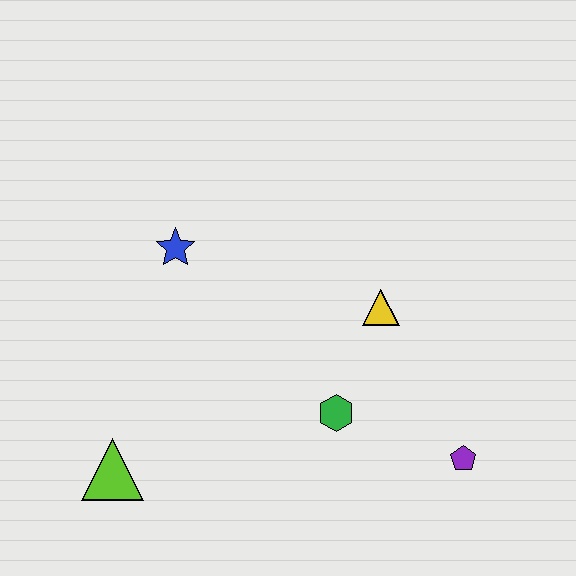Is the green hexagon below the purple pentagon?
No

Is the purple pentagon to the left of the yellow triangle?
No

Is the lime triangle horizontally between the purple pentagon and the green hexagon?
No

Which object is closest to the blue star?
The yellow triangle is closest to the blue star.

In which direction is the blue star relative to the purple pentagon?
The blue star is to the left of the purple pentagon.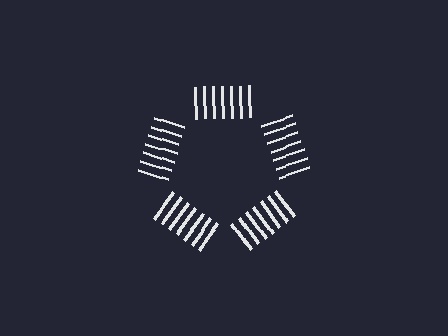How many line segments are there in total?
35 — 7 along each of the 5 edges.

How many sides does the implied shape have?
5 sides — the line-ends trace a pentagon.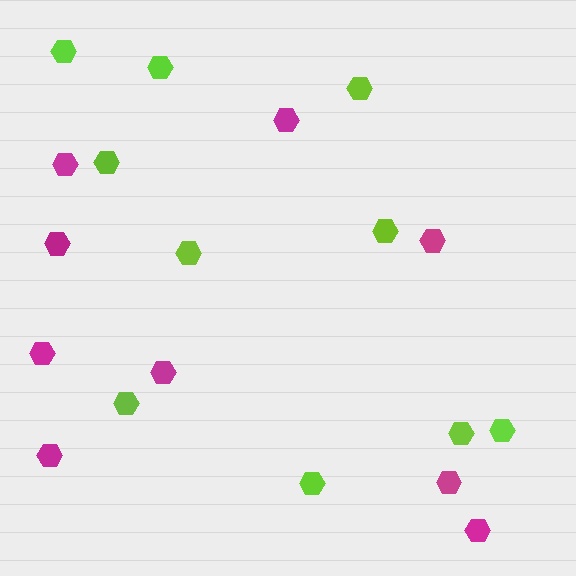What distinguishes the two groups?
There are 2 groups: one group of lime hexagons (10) and one group of magenta hexagons (9).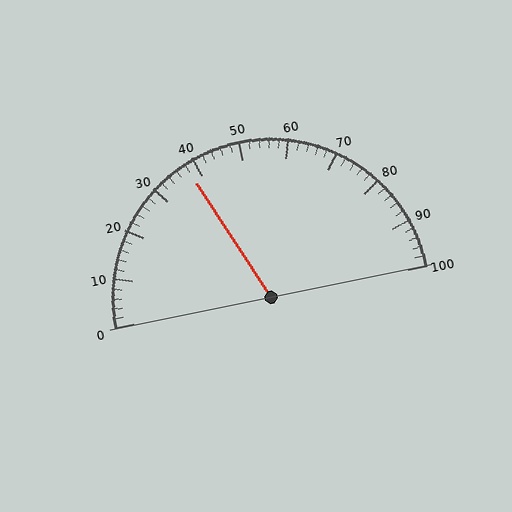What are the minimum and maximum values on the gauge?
The gauge ranges from 0 to 100.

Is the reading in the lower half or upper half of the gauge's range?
The reading is in the lower half of the range (0 to 100).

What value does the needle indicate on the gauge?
The needle indicates approximately 38.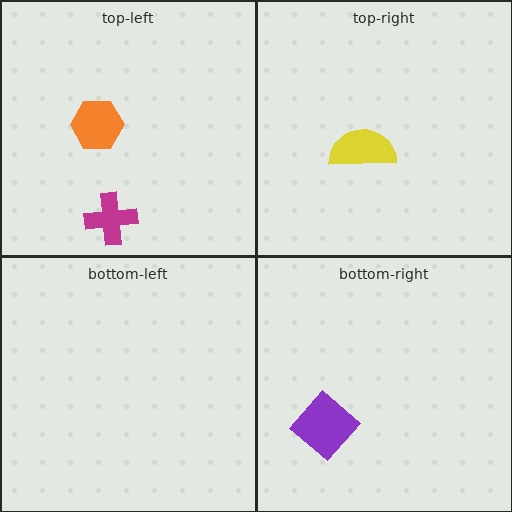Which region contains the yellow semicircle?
The top-right region.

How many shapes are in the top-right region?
1.